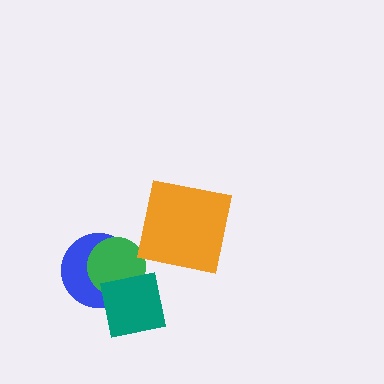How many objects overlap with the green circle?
2 objects overlap with the green circle.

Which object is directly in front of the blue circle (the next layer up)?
The green circle is directly in front of the blue circle.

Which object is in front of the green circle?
The teal square is in front of the green circle.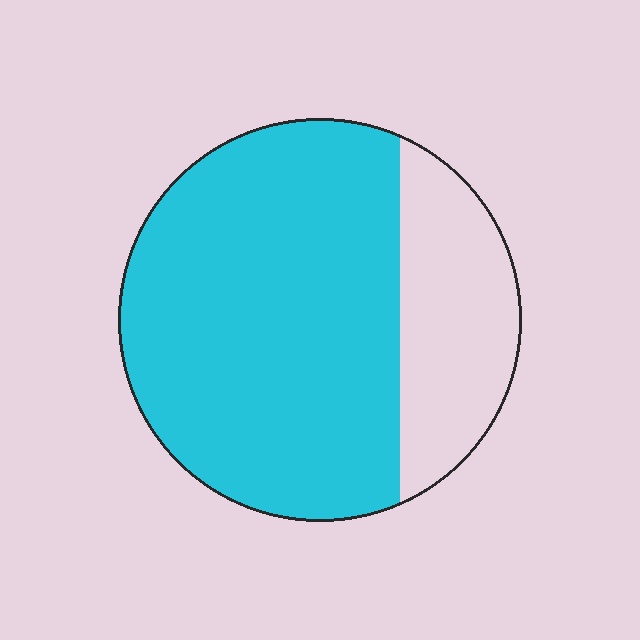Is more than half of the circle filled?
Yes.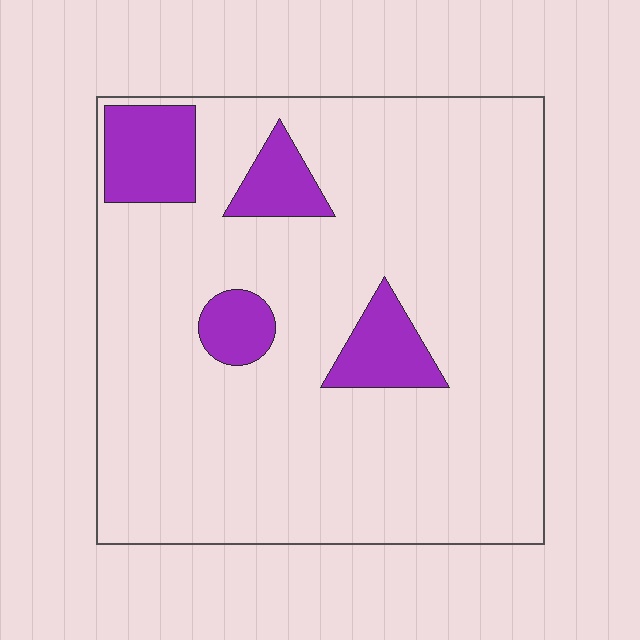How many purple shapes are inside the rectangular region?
4.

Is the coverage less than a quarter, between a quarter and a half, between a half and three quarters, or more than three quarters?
Less than a quarter.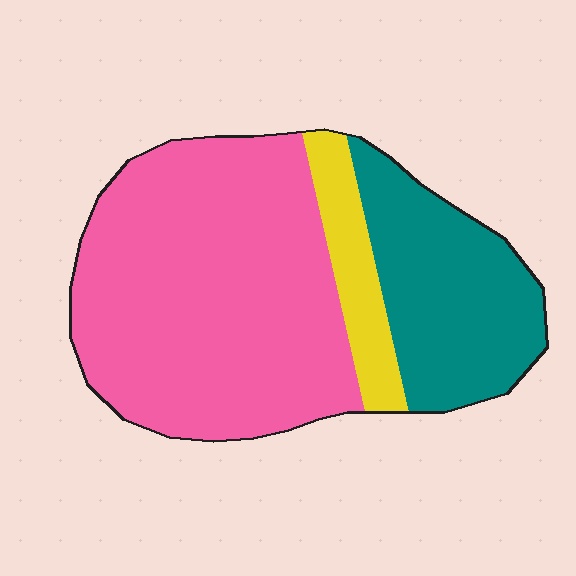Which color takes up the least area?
Yellow, at roughly 10%.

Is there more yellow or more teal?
Teal.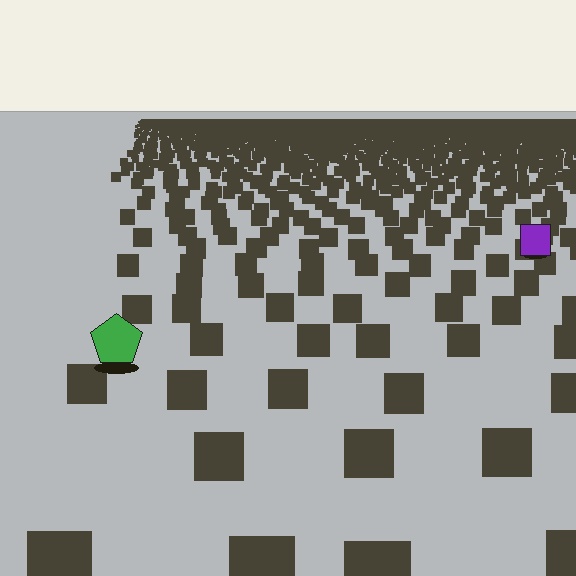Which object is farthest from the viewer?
The purple square is farthest from the viewer. It appears smaller and the ground texture around it is denser.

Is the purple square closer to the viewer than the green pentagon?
No. The green pentagon is closer — you can tell from the texture gradient: the ground texture is coarser near it.